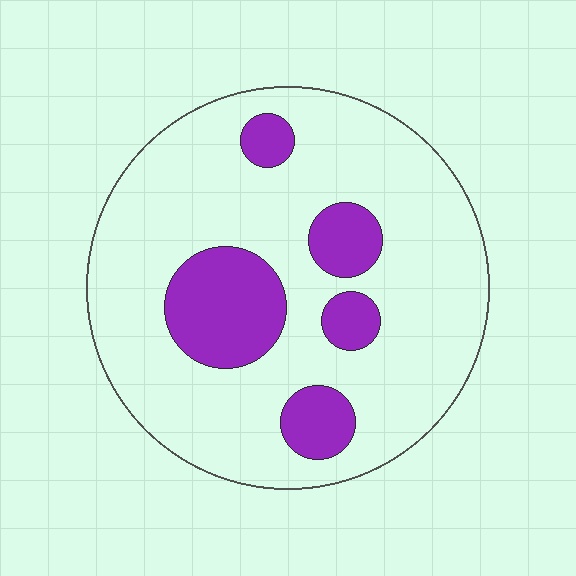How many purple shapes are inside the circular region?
5.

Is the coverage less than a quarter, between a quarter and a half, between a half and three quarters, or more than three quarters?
Less than a quarter.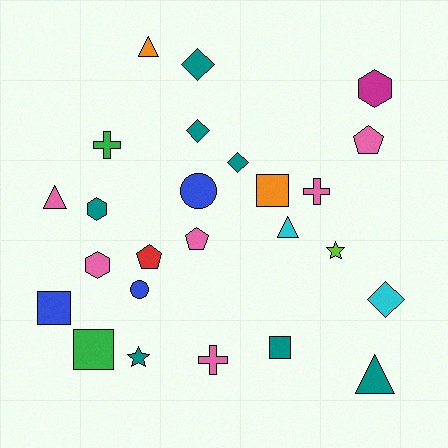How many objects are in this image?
There are 25 objects.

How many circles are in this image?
There are 2 circles.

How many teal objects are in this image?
There are 7 teal objects.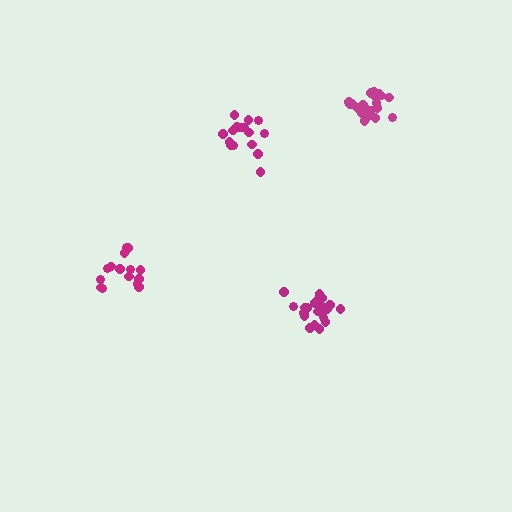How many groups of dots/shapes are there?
There are 4 groups.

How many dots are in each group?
Group 1: 15 dots, Group 2: 16 dots, Group 3: 21 dots, Group 4: 21 dots (73 total).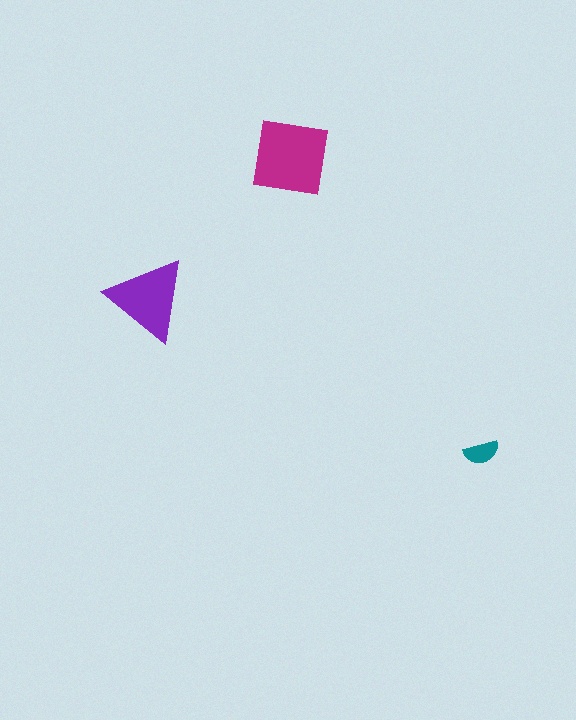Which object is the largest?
The magenta square.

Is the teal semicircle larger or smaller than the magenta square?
Smaller.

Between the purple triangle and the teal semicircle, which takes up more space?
The purple triangle.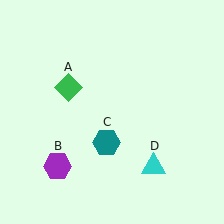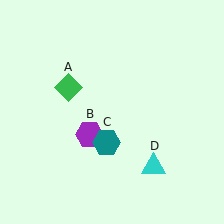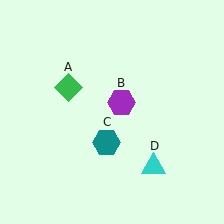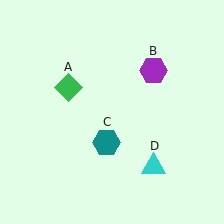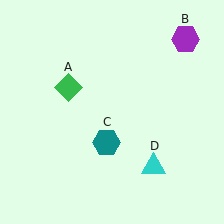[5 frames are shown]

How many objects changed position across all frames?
1 object changed position: purple hexagon (object B).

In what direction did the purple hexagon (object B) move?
The purple hexagon (object B) moved up and to the right.